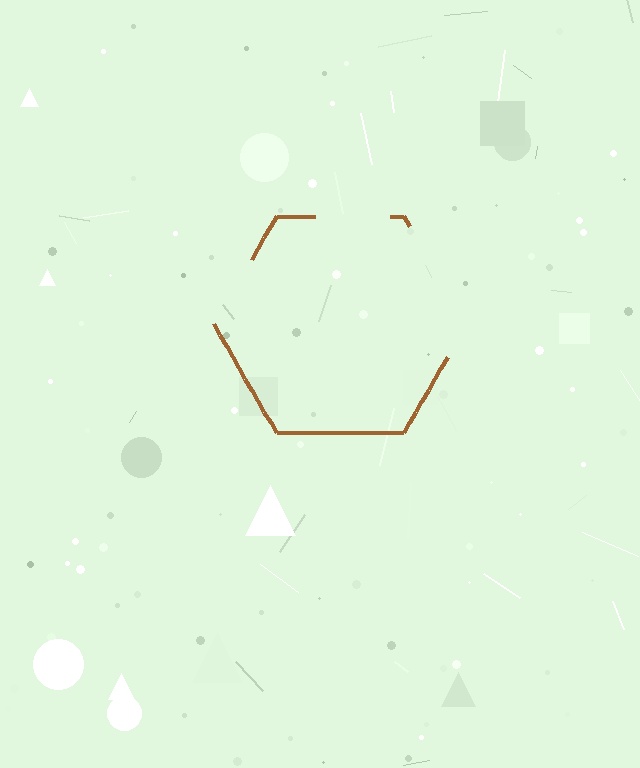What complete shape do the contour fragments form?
The contour fragments form a hexagon.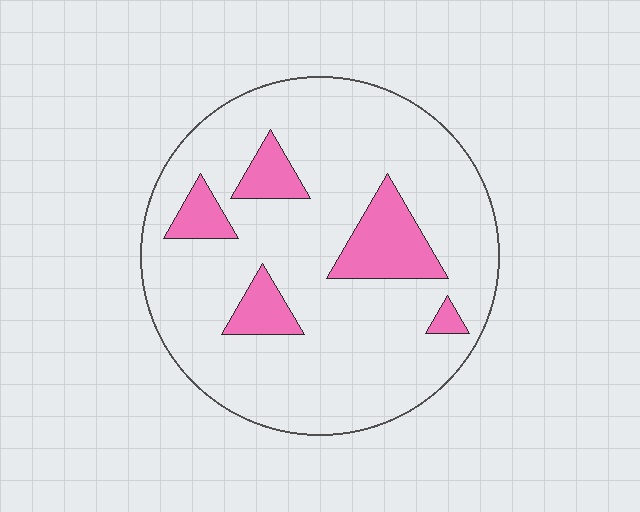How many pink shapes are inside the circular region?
5.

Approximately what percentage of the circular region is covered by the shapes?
Approximately 15%.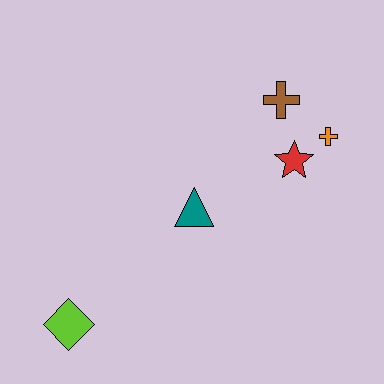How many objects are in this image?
There are 5 objects.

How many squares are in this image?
There are no squares.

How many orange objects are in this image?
There is 1 orange object.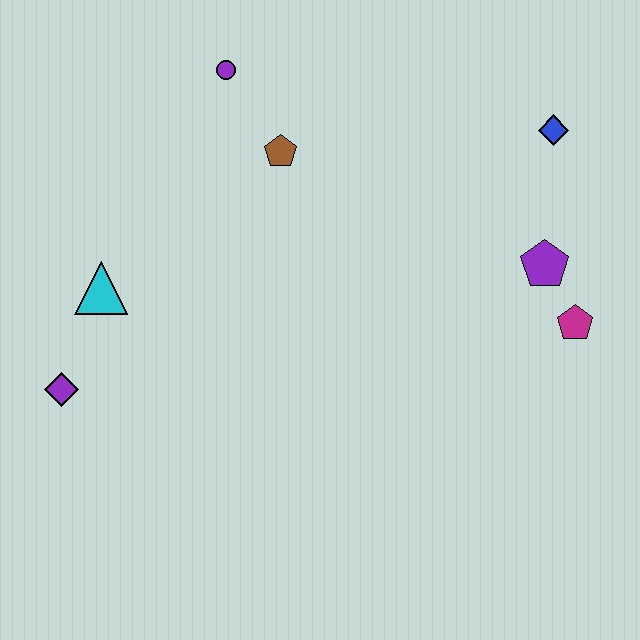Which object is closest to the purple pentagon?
The magenta pentagon is closest to the purple pentagon.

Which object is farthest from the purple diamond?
The blue diamond is farthest from the purple diamond.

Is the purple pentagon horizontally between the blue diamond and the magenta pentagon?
No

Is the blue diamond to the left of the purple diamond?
No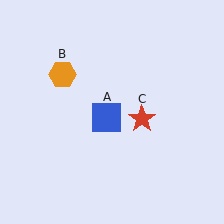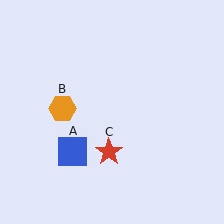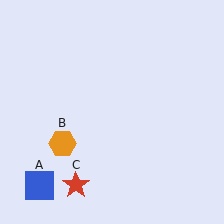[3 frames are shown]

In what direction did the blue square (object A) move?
The blue square (object A) moved down and to the left.